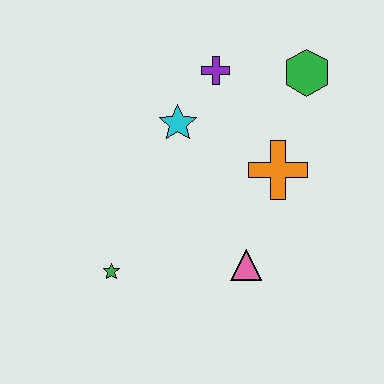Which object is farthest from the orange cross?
The green star is farthest from the orange cross.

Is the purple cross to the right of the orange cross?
No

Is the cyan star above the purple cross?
No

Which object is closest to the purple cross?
The cyan star is closest to the purple cross.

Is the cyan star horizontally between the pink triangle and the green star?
Yes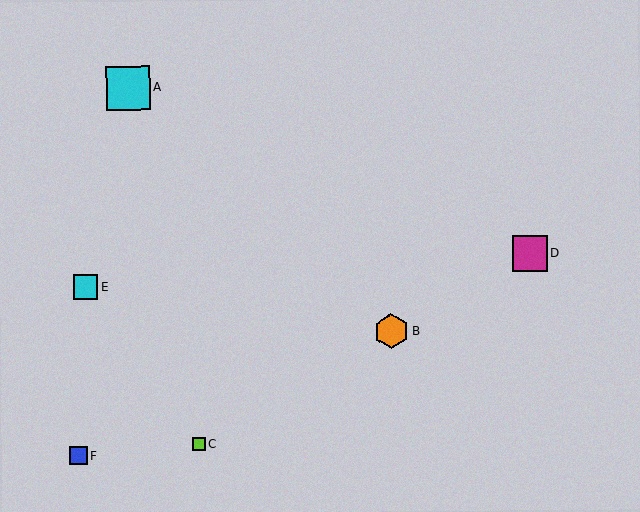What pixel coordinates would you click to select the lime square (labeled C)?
Click at (198, 444) to select the lime square C.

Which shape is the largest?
The cyan square (labeled A) is the largest.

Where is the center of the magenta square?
The center of the magenta square is at (530, 254).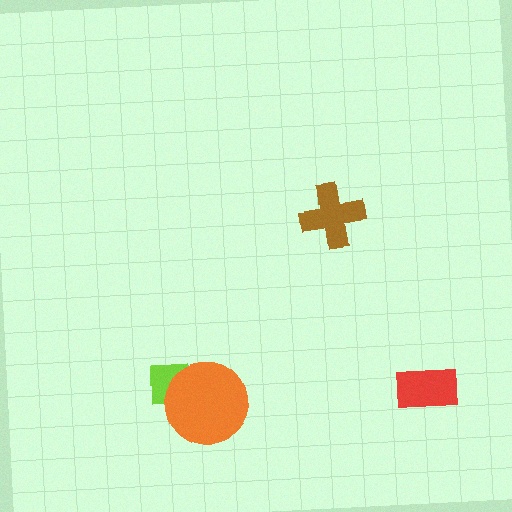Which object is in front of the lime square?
The orange circle is in front of the lime square.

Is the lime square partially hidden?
Yes, it is partially covered by another shape.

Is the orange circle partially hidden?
No, no other shape covers it.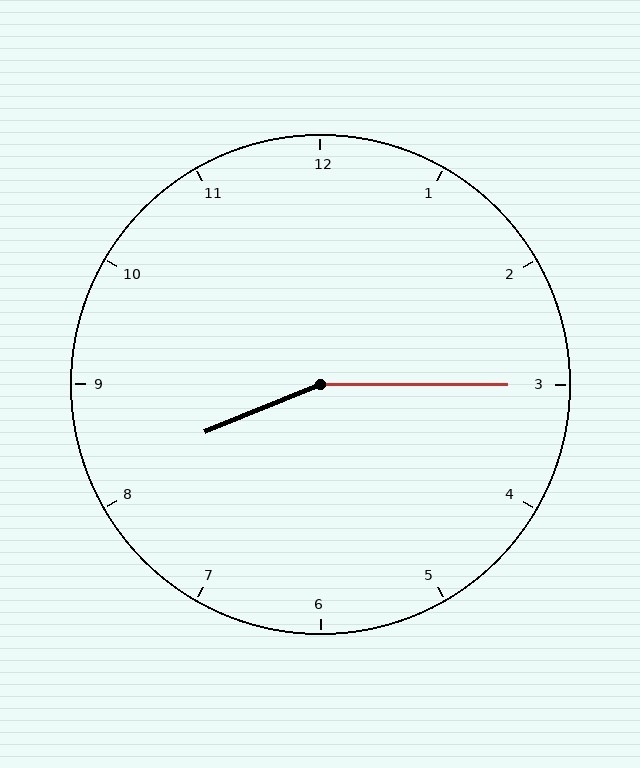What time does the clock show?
8:15.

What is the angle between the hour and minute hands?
Approximately 158 degrees.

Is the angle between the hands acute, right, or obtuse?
It is obtuse.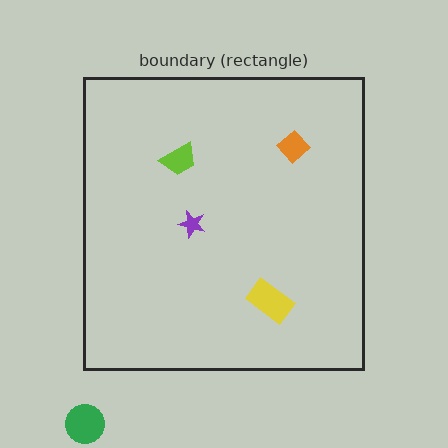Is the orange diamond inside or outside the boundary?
Inside.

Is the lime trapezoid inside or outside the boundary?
Inside.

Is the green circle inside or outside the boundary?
Outside.